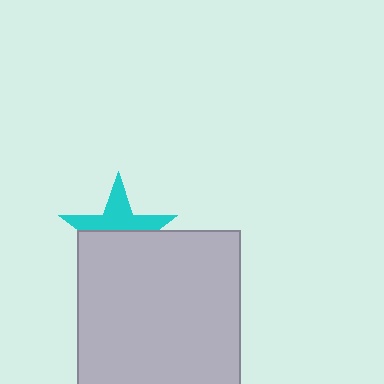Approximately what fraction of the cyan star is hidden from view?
Roughly 55% of the cyan star is hidden behind the light gray square.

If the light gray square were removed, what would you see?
You would see the complete cyan star.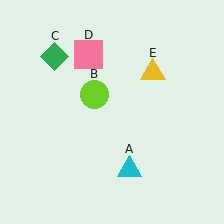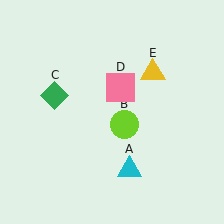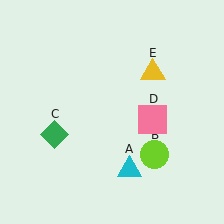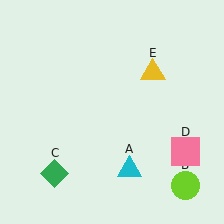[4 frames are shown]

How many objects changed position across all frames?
3 objects changed position: lime circle (object B), green diamond (object C), pink square (object D).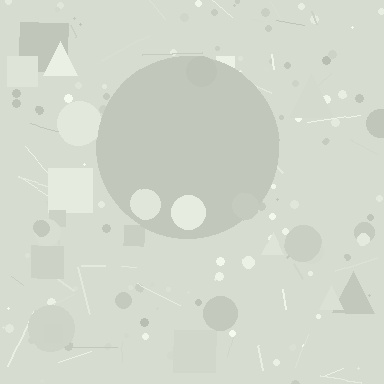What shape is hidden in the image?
A circle is hidden in the image.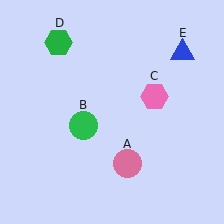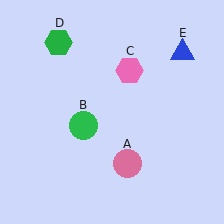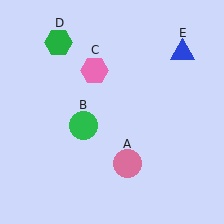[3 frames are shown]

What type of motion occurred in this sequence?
The pink hexagon (object C) rotated counterclockwise around the center of the scene.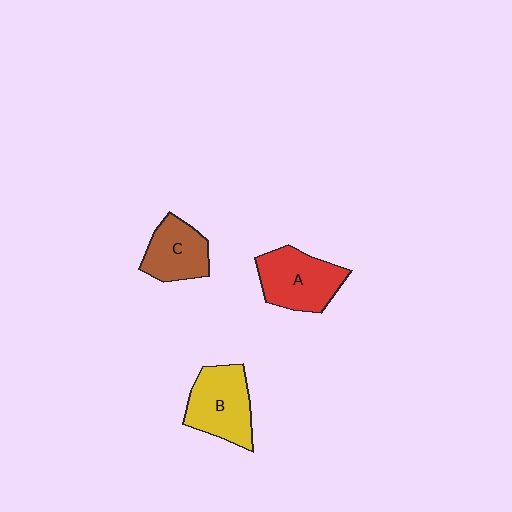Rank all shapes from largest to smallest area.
From largest to smallest: A (red), B (yellow), C (brown).